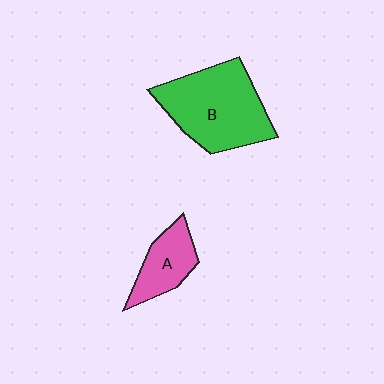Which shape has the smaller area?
Shape A (pink).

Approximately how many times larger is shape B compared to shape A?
Approximately 2.2 times.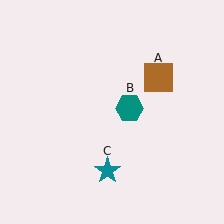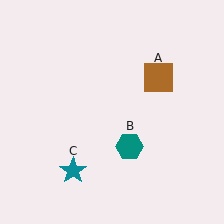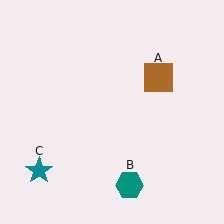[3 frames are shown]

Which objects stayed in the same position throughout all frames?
Brown square (object A) remained stationary.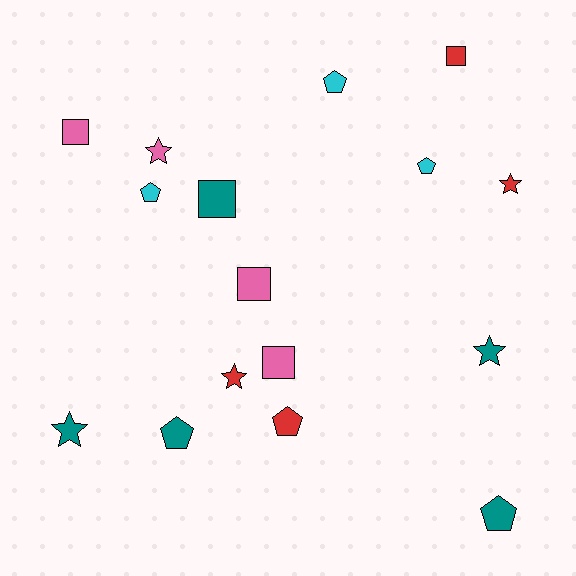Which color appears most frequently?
Teal, with 5 objects.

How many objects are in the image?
There are 16 objects.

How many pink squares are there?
There are 3 pink squares.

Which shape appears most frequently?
Pentagon, with 6 objects.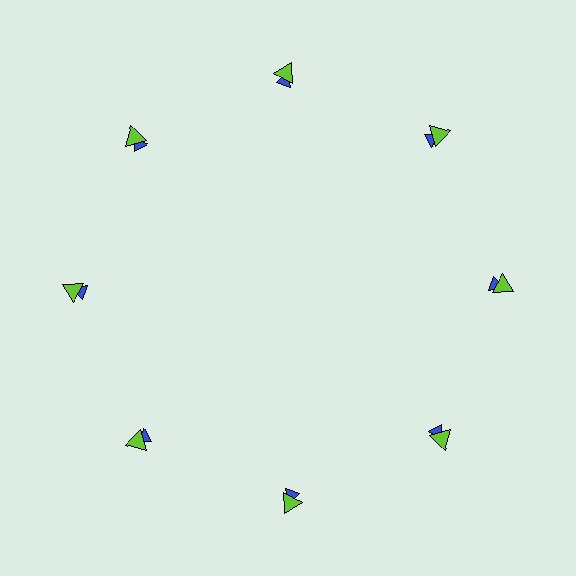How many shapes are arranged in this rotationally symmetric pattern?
There are 16 shapes, arranged in 8 groups of 2.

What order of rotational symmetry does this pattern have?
This pattern has 8-fold rotational symmetry.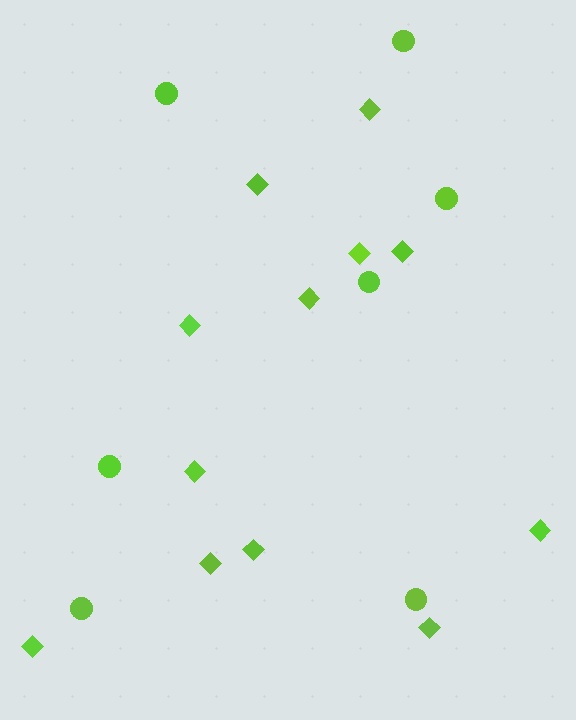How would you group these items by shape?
There are 2 groups: one group of diamonds (12) and one group of circles (7).